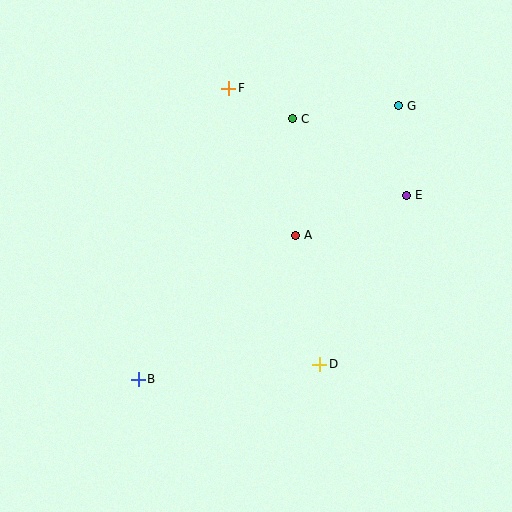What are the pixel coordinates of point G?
Point G is at (398, 106).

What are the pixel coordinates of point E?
Point E is at (407, 195).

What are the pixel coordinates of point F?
Point F is at (229, 88).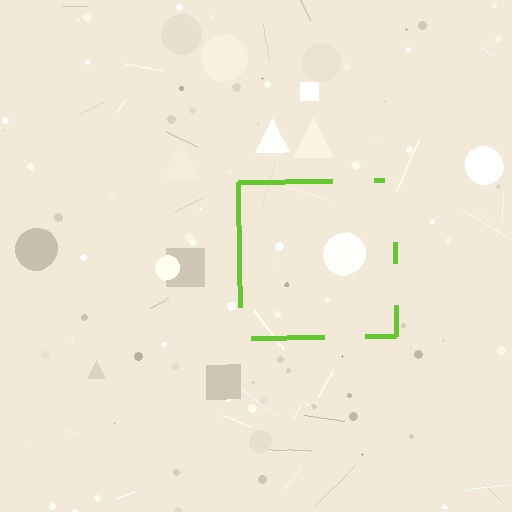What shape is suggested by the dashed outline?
The dashed outline suggests a square.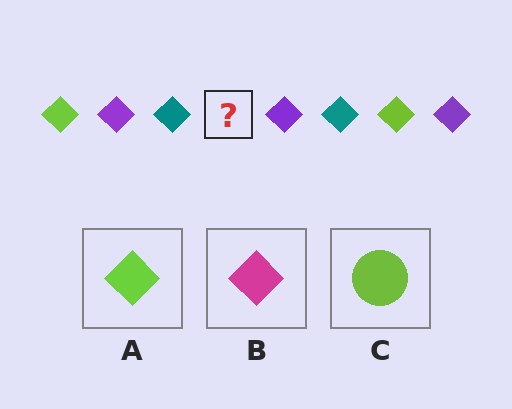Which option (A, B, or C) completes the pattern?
A.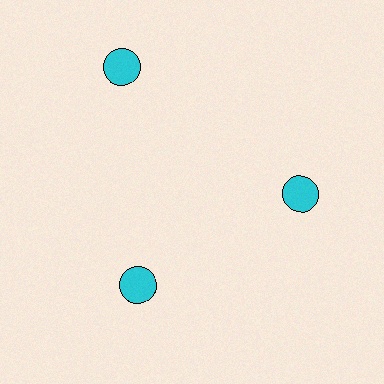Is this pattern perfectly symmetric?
No. The 3 cyan circles are arranged in a ring, but one element near the 11 o'clock position is pushed outward from the center, breaking the 3-fold rotational symmetry.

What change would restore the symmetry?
The symmetry would be restored by moving it inward, back onto the ring so that all 3 circles sit at equal angles and equal distance from the center.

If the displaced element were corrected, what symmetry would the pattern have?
It would have 3-fold rotational symmetry — the pattern would map onto itself every 120 degrees.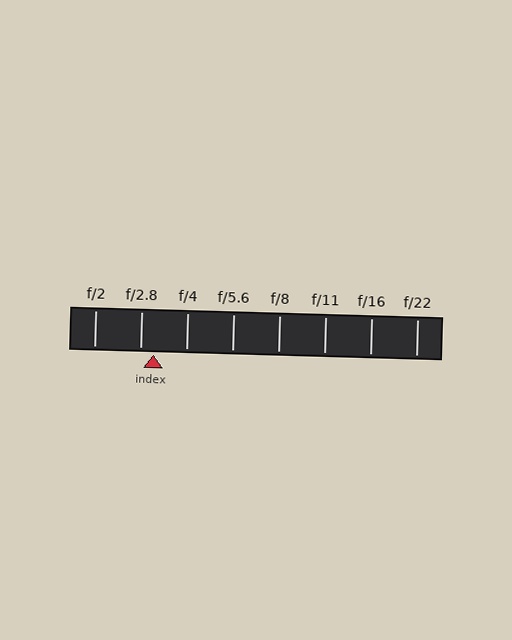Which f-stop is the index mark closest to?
The index mark is closest to f/2.8.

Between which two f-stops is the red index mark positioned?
The index mark is between f/2.8 and f/4.